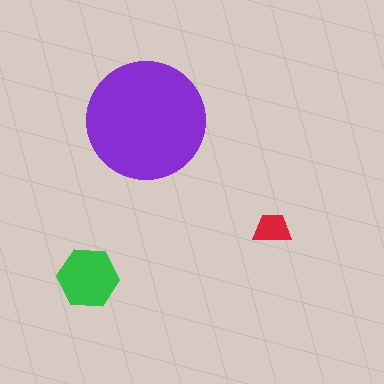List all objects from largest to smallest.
The purple circle, the green hexagon, the red trapezoid.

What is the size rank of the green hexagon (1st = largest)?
2nd.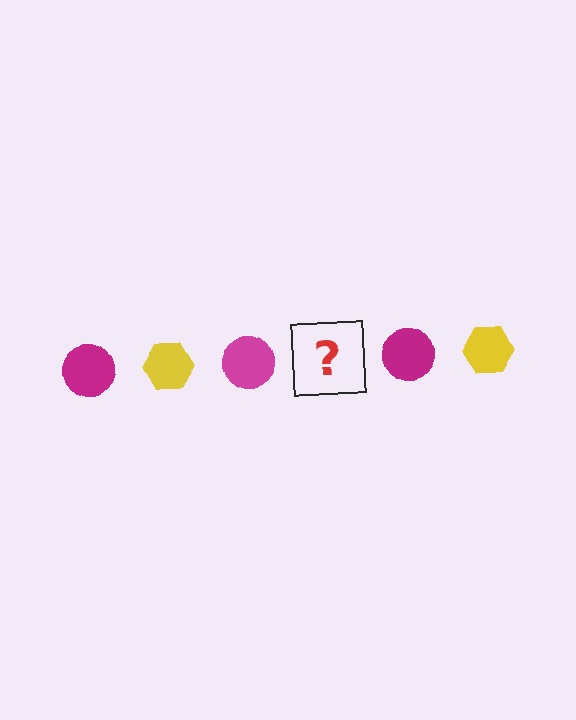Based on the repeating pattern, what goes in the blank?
The blank should be a yellow hexagon.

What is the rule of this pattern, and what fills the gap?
The rule is that the pattern alternates between magenta circle and yellow hexagon. The gap should be filled with a yellow hexagon.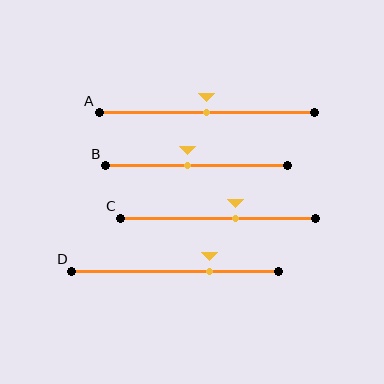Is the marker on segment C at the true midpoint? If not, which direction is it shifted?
No, the marker on segment C is shifted to the right by about 9% of the segment length.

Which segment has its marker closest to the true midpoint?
Segment A has its marker closest to the true midpoint.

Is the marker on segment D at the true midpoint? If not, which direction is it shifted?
No, the marker on segment D is shifted to the right by about 16% of the segment length.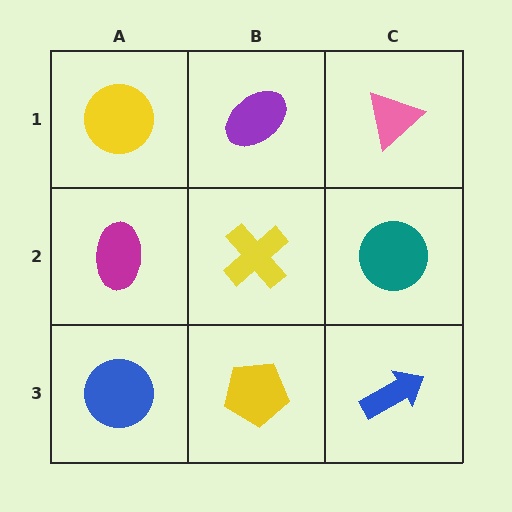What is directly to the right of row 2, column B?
A teal circle.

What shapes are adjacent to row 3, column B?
A yellow cross (row 2, column B), a blue circle (row 3, column A), a blue arrow (row 3, column C).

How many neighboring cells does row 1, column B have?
3.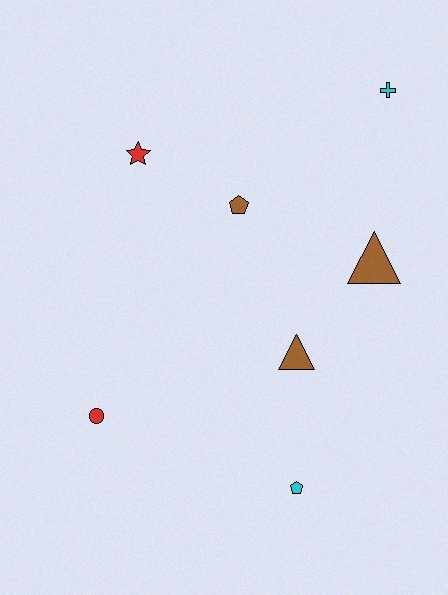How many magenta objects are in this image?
There are no magenta objects.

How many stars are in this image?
There is 1 star.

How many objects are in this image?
There are 7 objects.